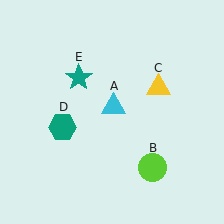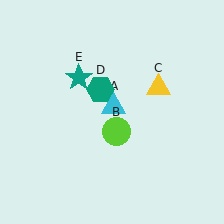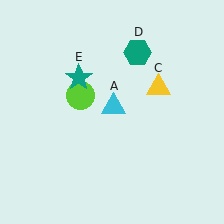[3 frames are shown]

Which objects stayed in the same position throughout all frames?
Cyan triangle (object A) and yellow triangle (object C) and teal star (object E) remained stationary.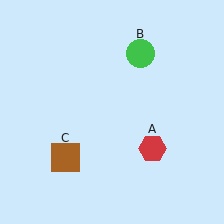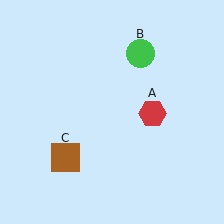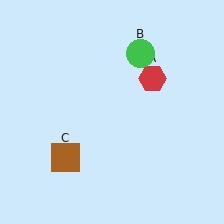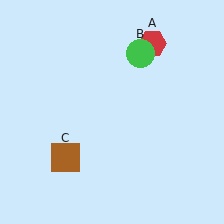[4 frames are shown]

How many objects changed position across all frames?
1 object changed position: red hexagon (object A).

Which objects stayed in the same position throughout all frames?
Green circle (object B) and brown square (object C) remained stationary.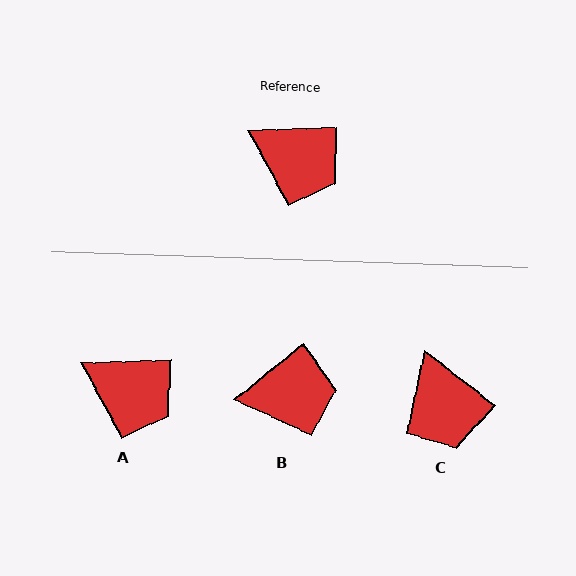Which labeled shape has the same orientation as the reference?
A.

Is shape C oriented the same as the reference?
No, it is off by about 40 degrees.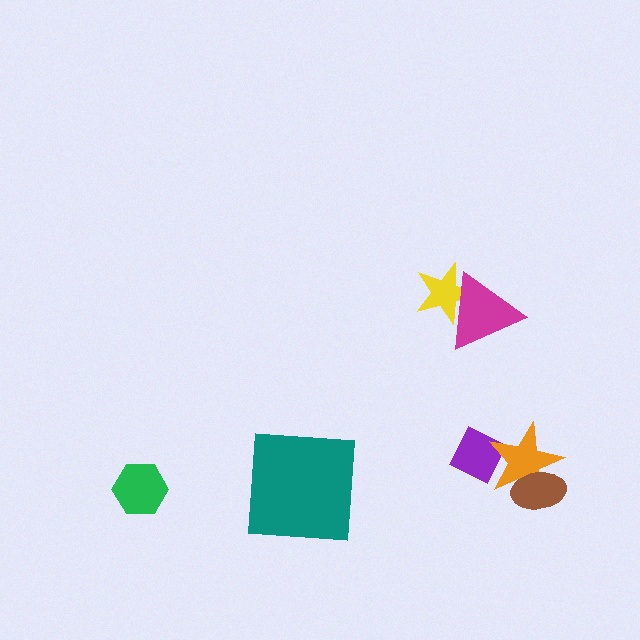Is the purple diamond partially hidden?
Yes, it is partially covered by another shape.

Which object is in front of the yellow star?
The magenta triangle is in front of the yellow star.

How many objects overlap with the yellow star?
1 object overlaps with the yellow star.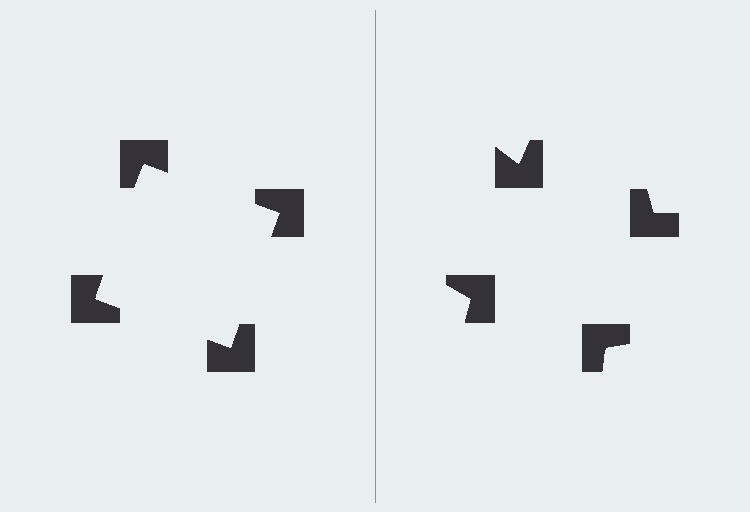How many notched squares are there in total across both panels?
8 — 4 on each side.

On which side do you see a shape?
An illusory square appears on the left side. On the right side the wedge cuts are rotated, so no coherent shape forms.